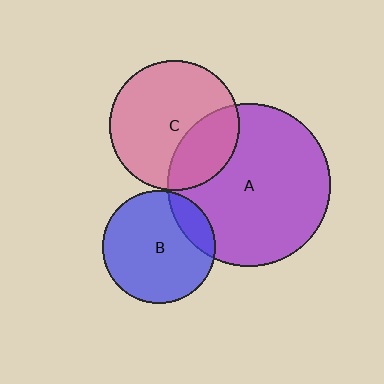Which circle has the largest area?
Circle A (purple).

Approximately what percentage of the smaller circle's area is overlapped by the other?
Approximately 30%.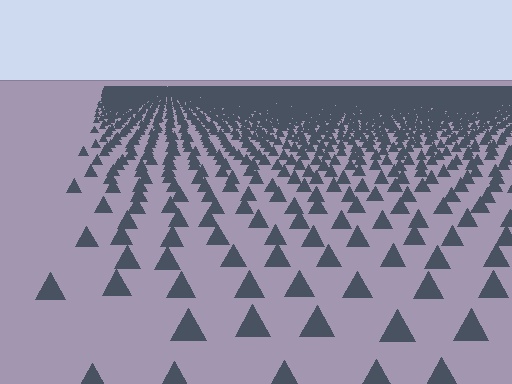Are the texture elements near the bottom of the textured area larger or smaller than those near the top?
Larger. Near the bottom, elements are closer to the viewer and appear at a bigger on-screen size.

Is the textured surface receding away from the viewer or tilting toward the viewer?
The surface is receding away from the viewer. Texture elements get smaller and denser toward the top.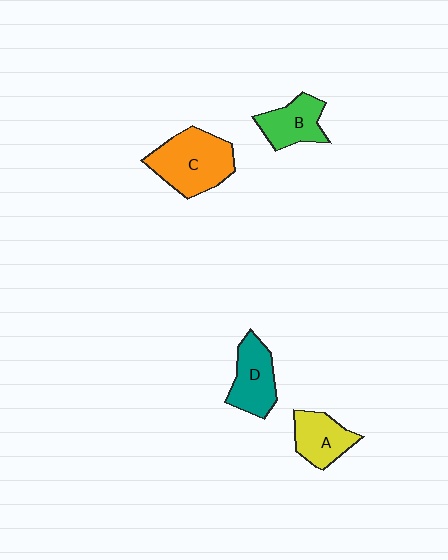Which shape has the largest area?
Shape C (orange).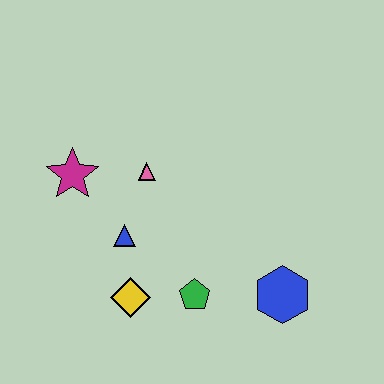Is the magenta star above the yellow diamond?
Yes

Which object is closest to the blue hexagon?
The green pentagon is closest to the blue hexagon.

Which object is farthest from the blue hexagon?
The magenta star is farthest from the blue hexagon.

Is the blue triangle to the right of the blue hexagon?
No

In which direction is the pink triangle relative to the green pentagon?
The pink triangle is above the green pentagon.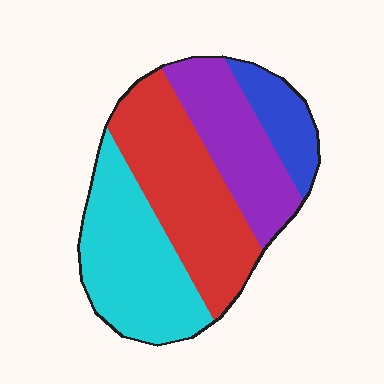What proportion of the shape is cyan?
Cyan covers about 30% of the shape.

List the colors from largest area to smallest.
From largest to smallest: red, cyan, purple, blue.